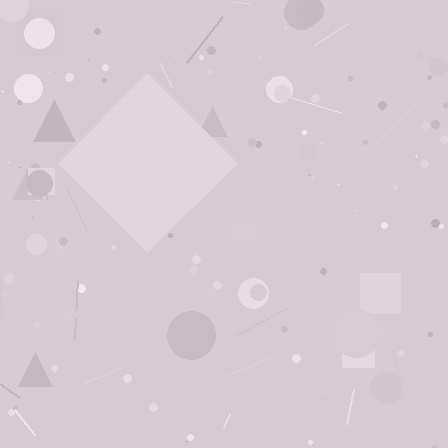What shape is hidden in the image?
A diamond is hidden in the image.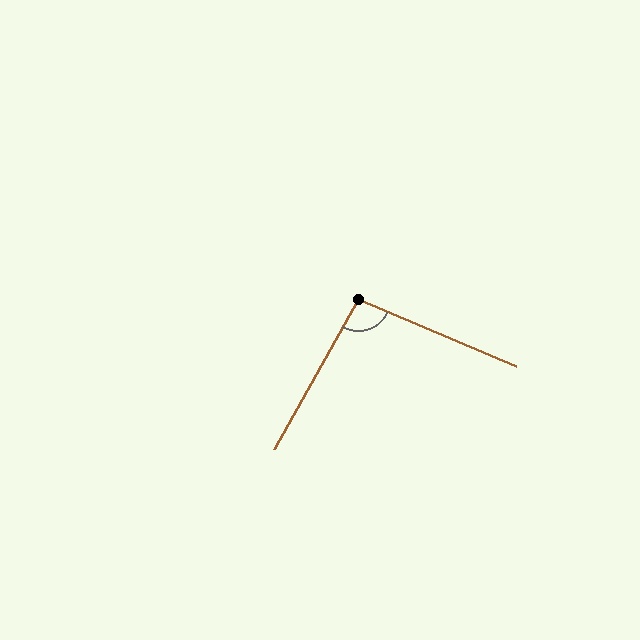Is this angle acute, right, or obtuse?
It is obtuse.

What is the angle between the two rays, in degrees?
Approximately 97 degrees.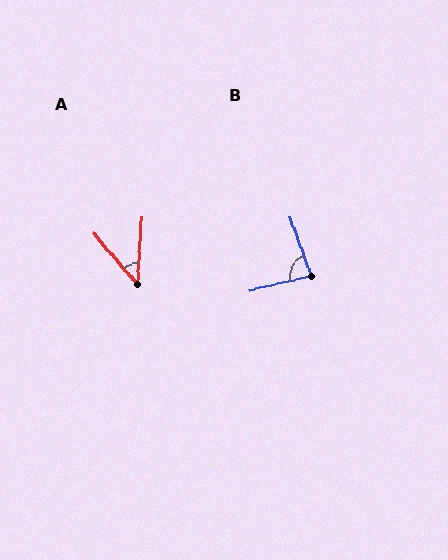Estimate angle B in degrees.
Approximately 84 degrees.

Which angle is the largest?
B, at approximately 84 degrees.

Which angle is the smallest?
A, at approximately 44 degrees.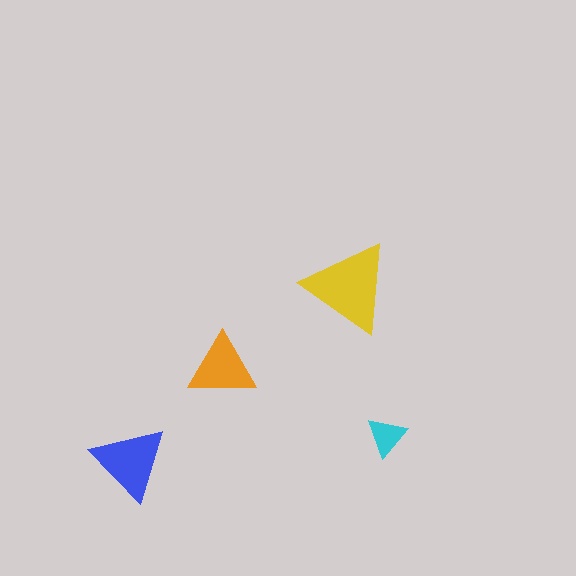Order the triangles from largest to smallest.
the yellow one, the blue one, the orange one, the cyan one.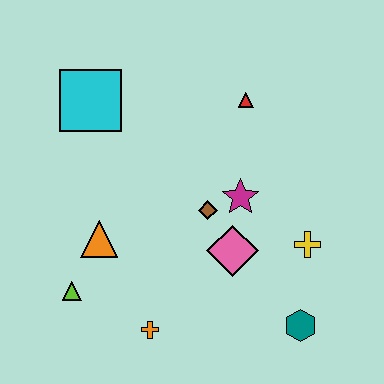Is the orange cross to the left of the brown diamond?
Yes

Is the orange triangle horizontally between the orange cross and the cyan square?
Yes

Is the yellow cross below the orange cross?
No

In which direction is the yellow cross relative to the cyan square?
The yellow cross is to the right of the cyan square.